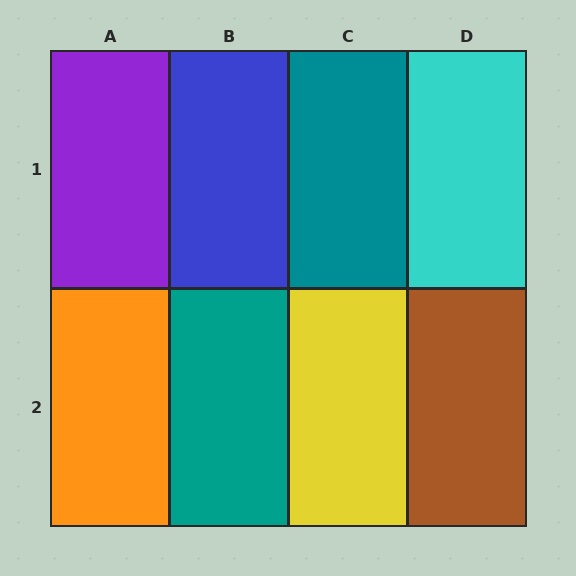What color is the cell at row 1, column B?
Blue.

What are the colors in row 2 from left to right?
Orange, teal, yellow, brown.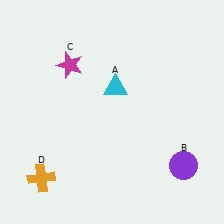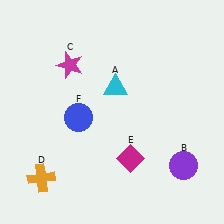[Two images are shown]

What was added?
A magenta diamond (E), a blue circle (F) were added in Image 2.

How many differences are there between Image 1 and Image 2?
There are 2 differences between the two images.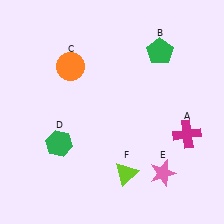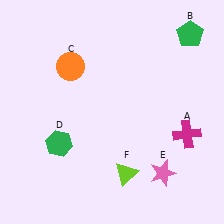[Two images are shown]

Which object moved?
The green pentagon (B) moved right.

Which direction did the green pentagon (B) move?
The green pentagon (B) moved right.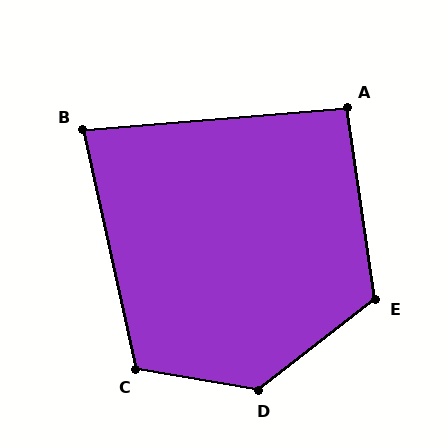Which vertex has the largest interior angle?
D, at approximately 133 degrees.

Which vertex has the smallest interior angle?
B, at approximately 82 degrees.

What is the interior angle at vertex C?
Approximately 112 degrees (obtuse).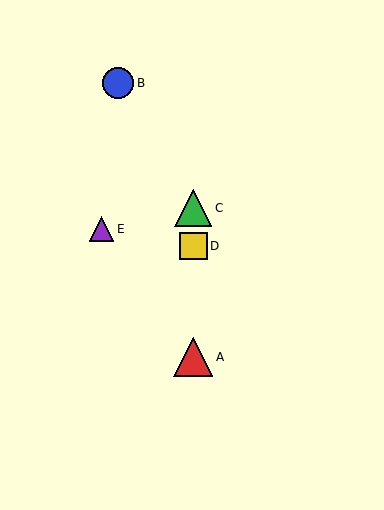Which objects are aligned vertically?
Objects A, C, D are aligned vertically.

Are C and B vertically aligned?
No, C is at x≈193 and B is at x≈118.